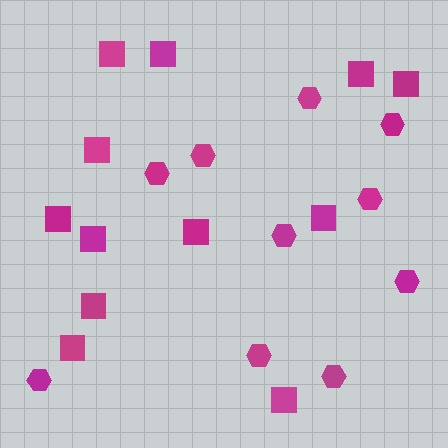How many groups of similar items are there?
There are 2 groups: one group of hexagons (10) and one group of squares (12).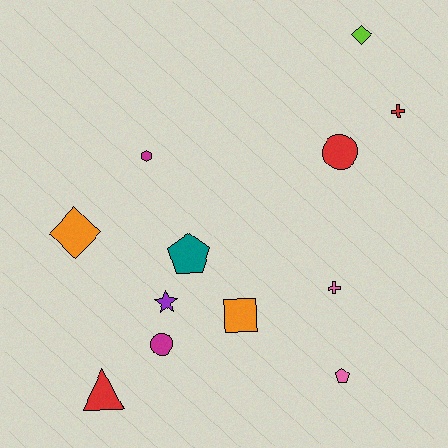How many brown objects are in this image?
There are no brown objects.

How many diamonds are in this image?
There are 2 diamonds.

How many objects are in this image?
There are 12 objects.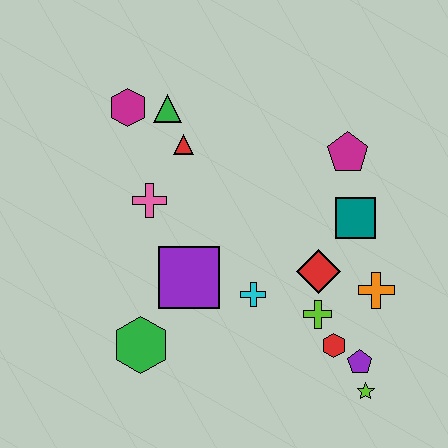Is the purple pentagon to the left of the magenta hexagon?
No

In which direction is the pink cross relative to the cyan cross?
The pink cross is to the left of the cyan cross.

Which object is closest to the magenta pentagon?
The teal square is closest to the magenta pentagon.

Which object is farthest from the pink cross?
The lime star is farthest from the pink cross.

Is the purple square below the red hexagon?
No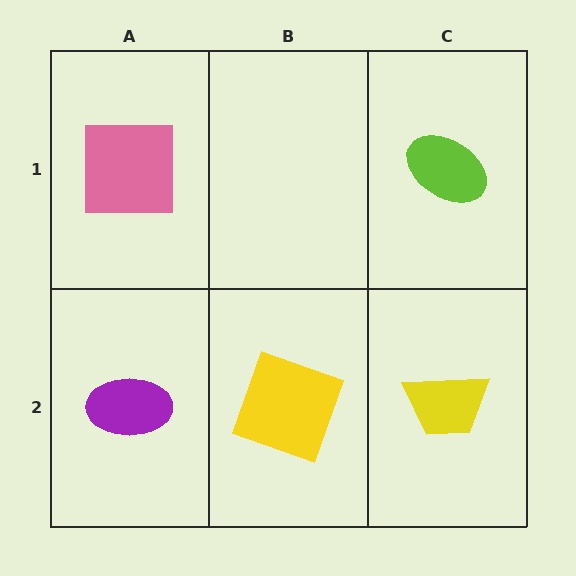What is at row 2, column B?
A yellow square.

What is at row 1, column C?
A lime ellipse.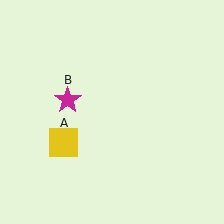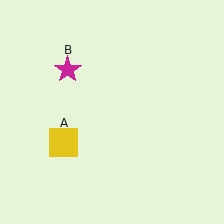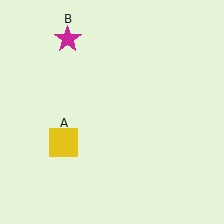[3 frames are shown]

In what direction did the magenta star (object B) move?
The magenta star (object B) moved up.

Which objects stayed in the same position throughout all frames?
Yellow square (object A) remained stationary.